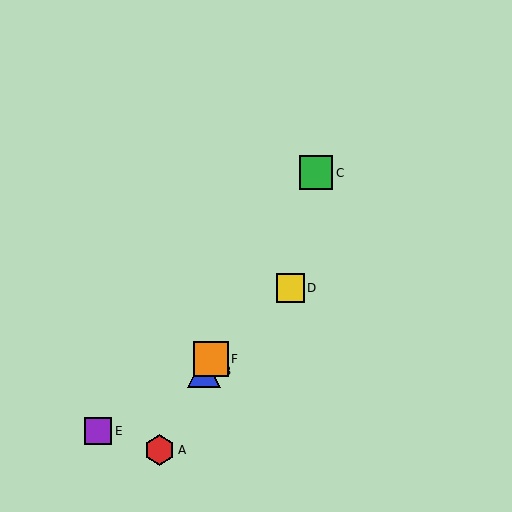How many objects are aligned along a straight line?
4 objects (A, B, C, F) are aligned along a straight line.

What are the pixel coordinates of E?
Object E is at (98, 431).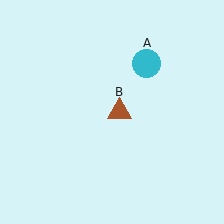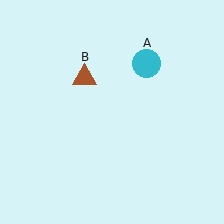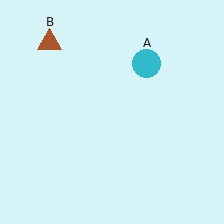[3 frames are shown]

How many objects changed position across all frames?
1 object changed position: brown triangle (object B).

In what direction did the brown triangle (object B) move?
The brown triangle (object B) moved up and to the left.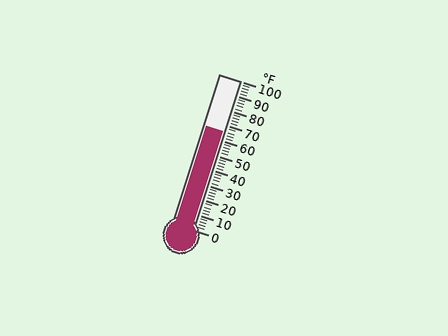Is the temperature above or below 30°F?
The temperature is above 30°F.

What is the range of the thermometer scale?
The thermometer scale ranges from 0°F to 100°F.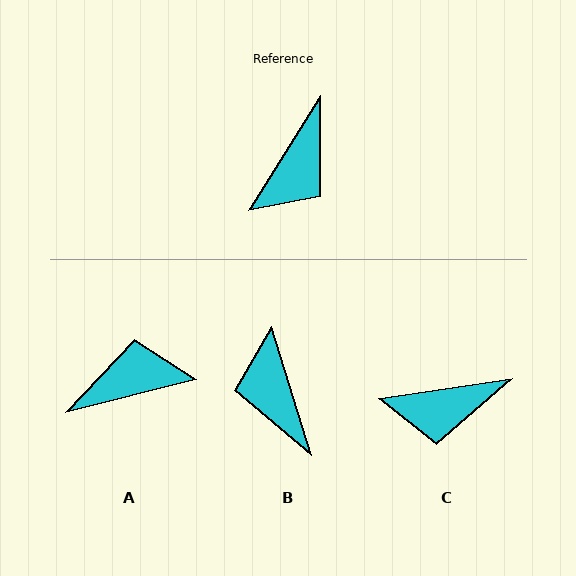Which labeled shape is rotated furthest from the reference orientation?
A, about 137 degrees away.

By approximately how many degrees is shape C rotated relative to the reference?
Approximately 49 degrees clockwise.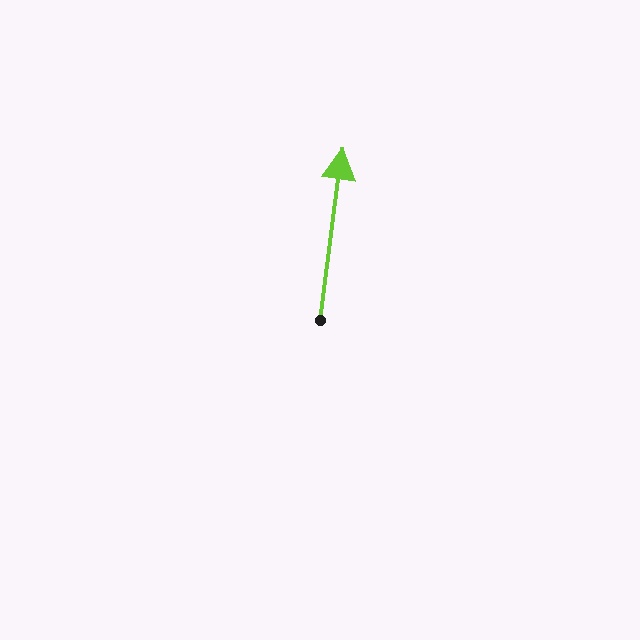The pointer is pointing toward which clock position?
Roughly 12 o'clock.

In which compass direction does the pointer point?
North.